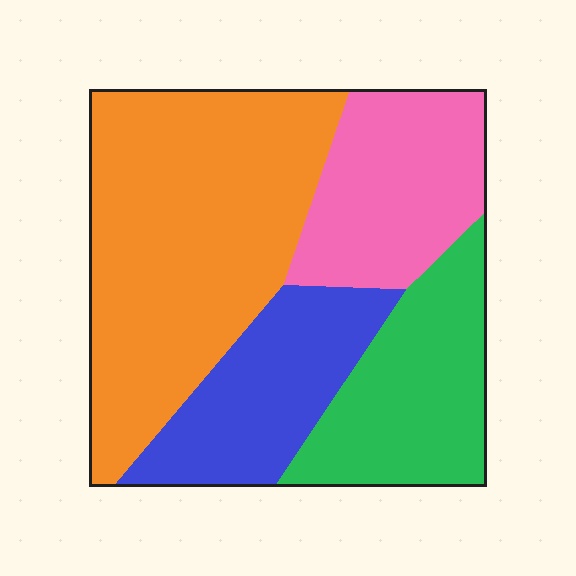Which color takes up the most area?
Orange, at roughly 40%.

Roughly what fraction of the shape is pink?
Pink covers roughly 20% of the shape.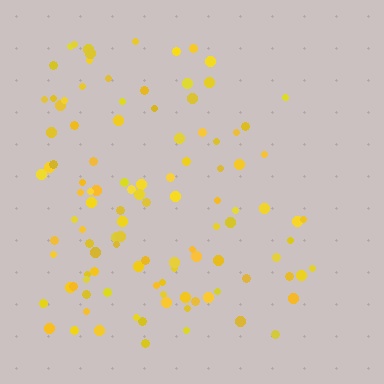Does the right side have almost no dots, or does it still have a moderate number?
Still a moderate number, just noticeably fewer than the left.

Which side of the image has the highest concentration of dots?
The left.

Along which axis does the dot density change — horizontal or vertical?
Horizontal.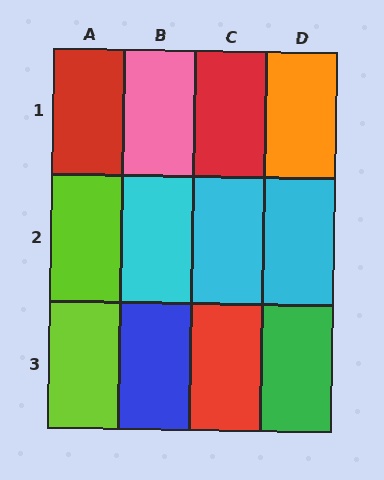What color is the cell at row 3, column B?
Blue.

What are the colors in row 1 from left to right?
Red, pink, red, orange.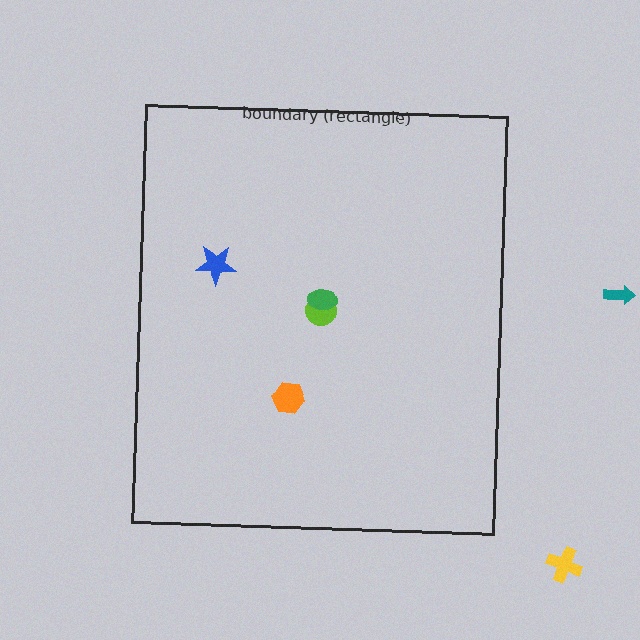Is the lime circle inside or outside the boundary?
Inside.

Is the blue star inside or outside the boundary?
Inside.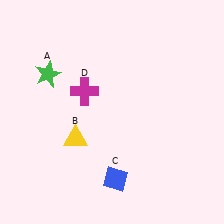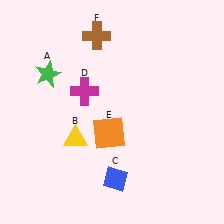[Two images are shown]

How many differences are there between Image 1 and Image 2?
There are 2 differences between the two images.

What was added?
An orange square (E), a brown cross (F) were added in Image 2.